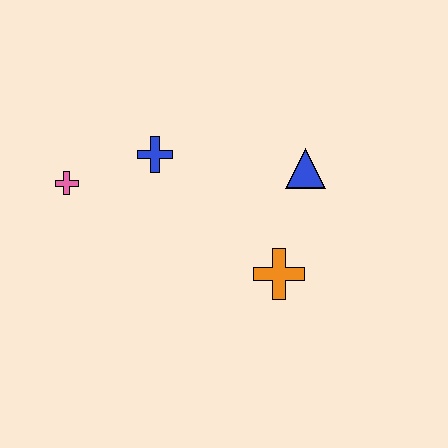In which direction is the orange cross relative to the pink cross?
The orange cross is to the right of the pink cross.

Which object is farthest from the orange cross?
The pink cross is farthest from the orange cross.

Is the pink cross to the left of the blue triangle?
Yes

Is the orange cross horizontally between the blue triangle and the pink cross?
Yes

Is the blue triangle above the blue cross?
No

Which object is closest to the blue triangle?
The orange cross is closest to the blue triangle.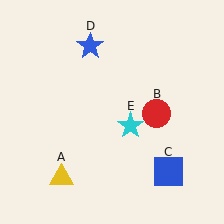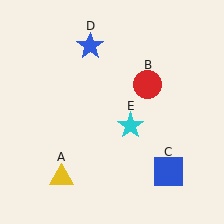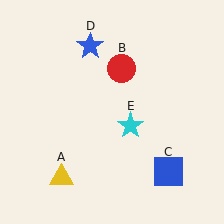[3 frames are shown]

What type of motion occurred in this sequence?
The red circle (object B) rotated counterclockwise around the center of the scene.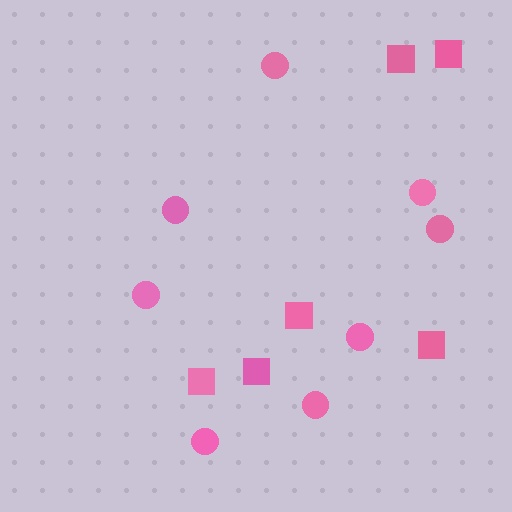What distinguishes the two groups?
There are 2 groups: one group of squares (6) and one group of circles (8).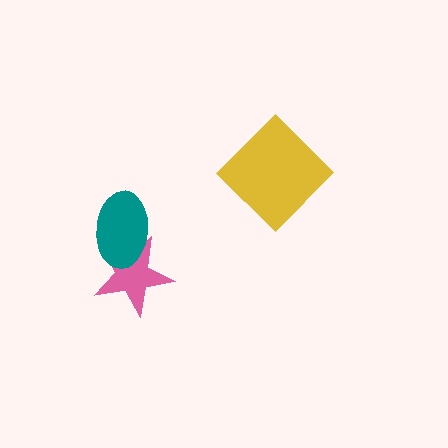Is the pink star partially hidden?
Yes, it is partially covered by another shape.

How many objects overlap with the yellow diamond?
0 objects overlap with the yellow diamond.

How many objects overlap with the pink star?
1 object overlaps with the pink star.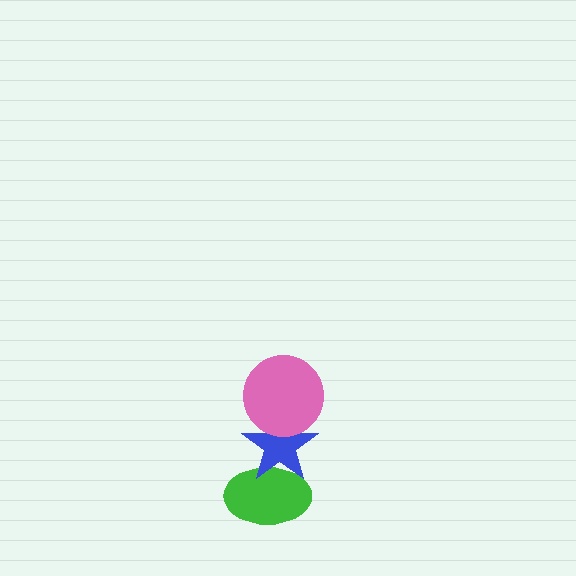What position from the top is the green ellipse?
The green ellipse is 3rd from the top.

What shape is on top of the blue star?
The pink circle is on top of the blue star.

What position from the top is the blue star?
The blue star is 2nd from the top.